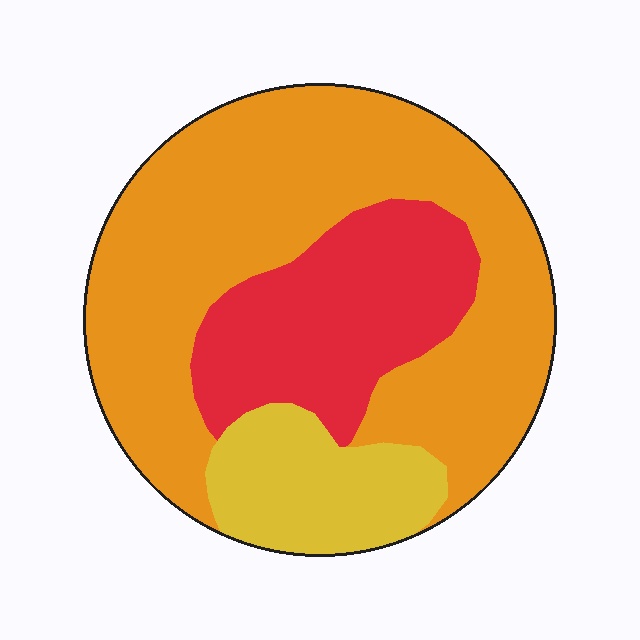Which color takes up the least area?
Yellow, at roughly 15%.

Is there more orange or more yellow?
Orange.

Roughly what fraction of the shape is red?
Red covers roughly 25% of the shape.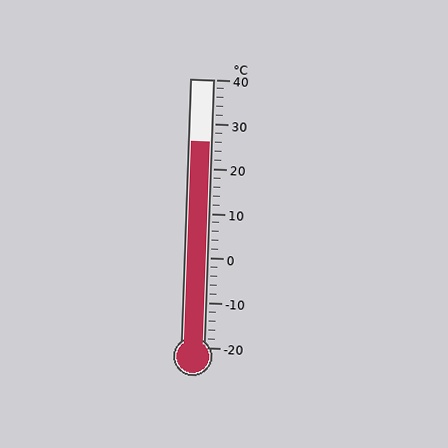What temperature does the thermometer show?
The thermometer shows approximately 26°C.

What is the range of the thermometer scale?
The thermometer scale ranges from -20°C to 40°C.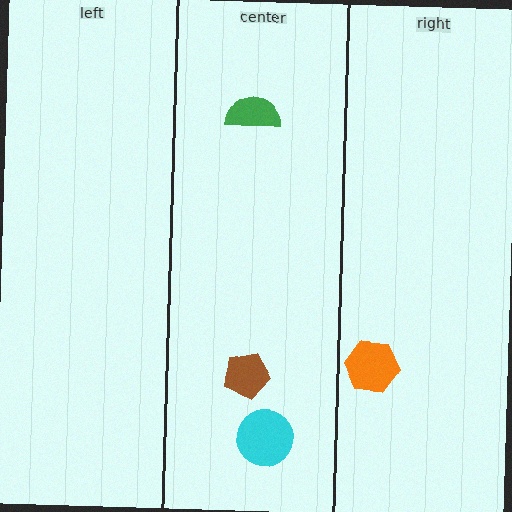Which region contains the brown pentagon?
The center region.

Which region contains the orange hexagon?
The right region.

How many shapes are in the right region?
1.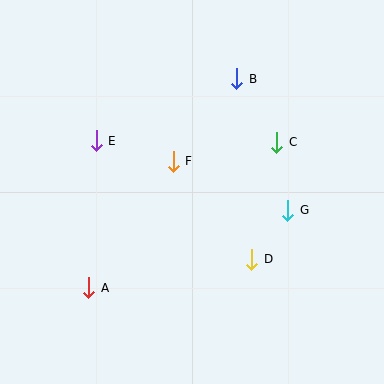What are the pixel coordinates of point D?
Point D is at (252, 259).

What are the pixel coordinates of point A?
Point A is at (89, 288).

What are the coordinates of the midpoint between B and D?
The midpoint between B and D is at (244, 169).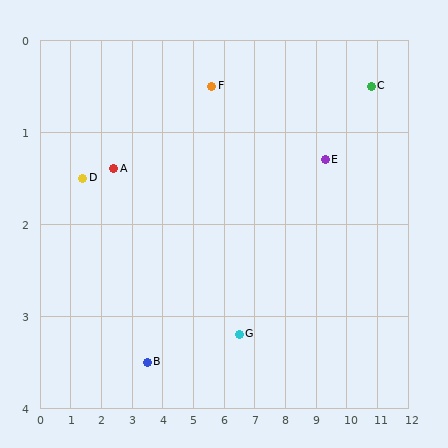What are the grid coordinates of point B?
Point B is at approximately (3.5, 3.5).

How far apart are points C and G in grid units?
Points C and G are about 5.1 grid units apart.